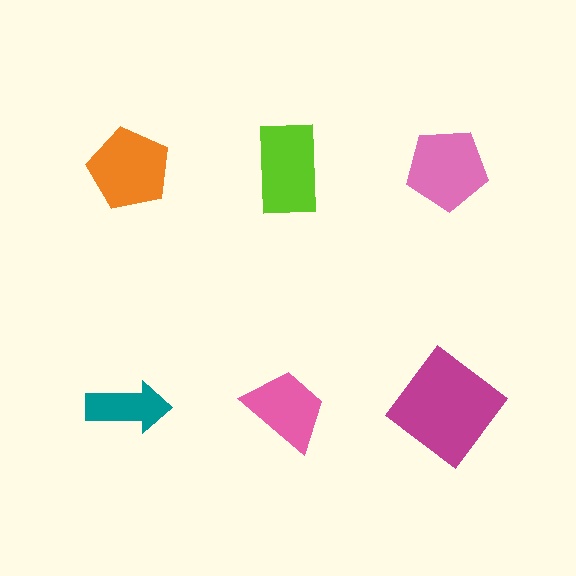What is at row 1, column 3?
A pink pentagon.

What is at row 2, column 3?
A magenta diamond.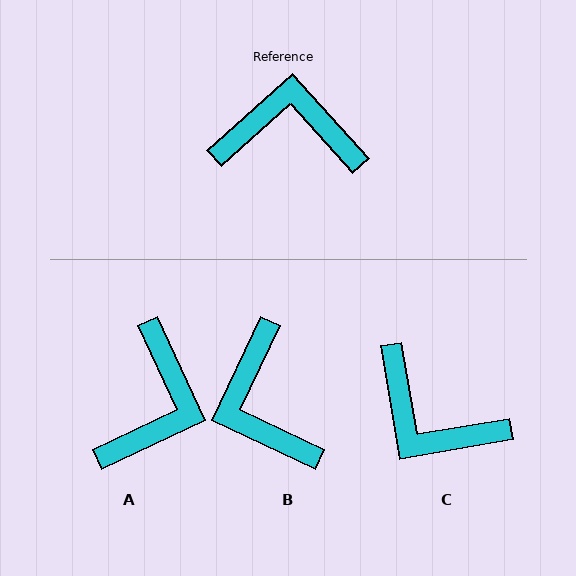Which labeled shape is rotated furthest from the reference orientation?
C, about 148 degrees away.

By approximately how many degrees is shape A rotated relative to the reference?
Approximately 107 degrees clockwise.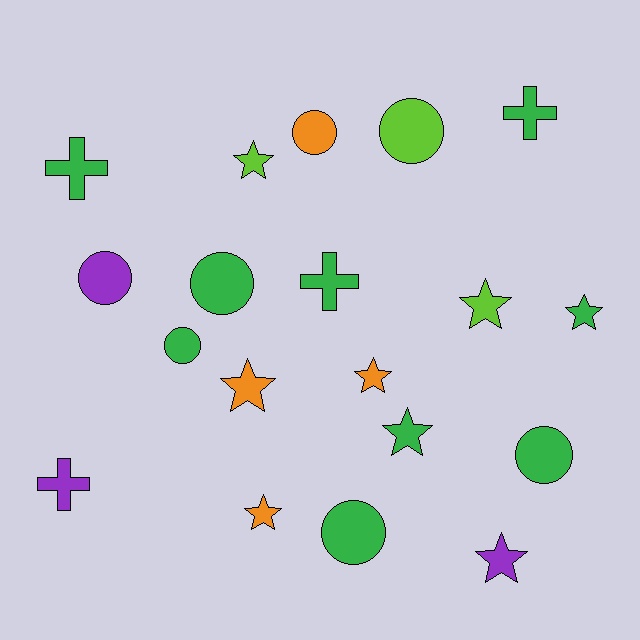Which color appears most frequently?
Green, with 9 objects.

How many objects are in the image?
There are 19 objects.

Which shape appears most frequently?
Star, with 8 objects.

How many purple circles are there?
There is 1 purple circle.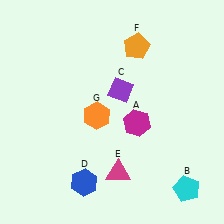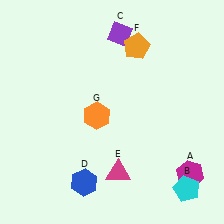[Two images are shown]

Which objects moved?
The objects that moved are: the magenta hexagon (A), the purple diamond (C).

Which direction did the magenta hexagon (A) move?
The magenta hexagon (A) moved right.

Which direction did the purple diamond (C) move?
The purple diamond (C) moved up.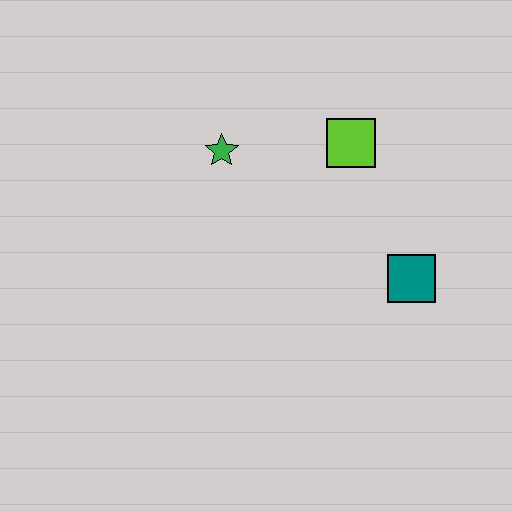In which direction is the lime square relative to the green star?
The lime square is to the right of the green star.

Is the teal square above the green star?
No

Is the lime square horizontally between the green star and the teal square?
Yes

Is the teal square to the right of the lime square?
Yes